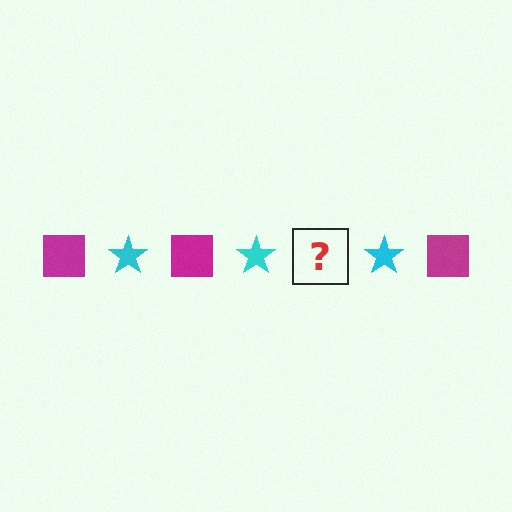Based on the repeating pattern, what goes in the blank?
The blank should be a magenta square.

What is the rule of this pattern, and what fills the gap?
The rule is that the pattern alternates between magenta square and cyan star. The gap should be filled with a magenta square.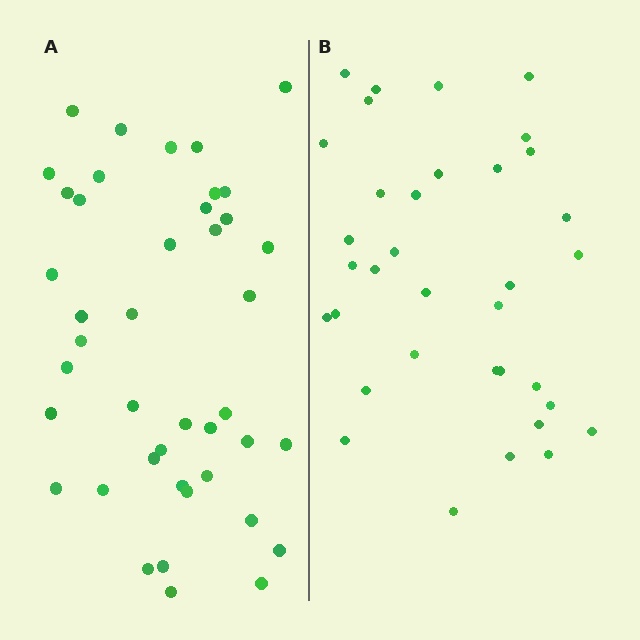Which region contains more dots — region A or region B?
Region A (the left region) has more dots.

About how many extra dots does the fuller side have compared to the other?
Region A has roughly 8 or so more dots than region B.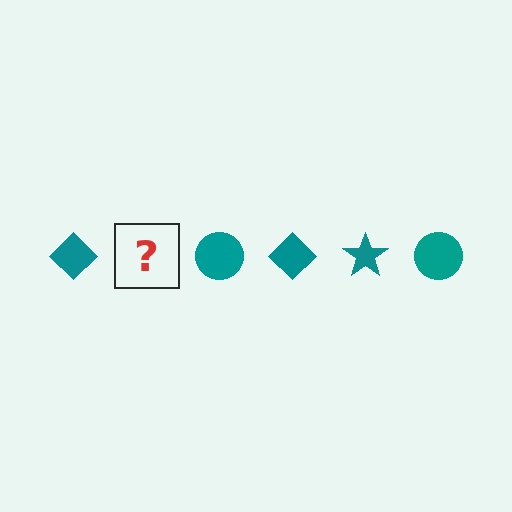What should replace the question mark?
The question mark should be replaced with a teal star.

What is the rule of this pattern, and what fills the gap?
The rule is that the pattern cycles through diamond, star, circle shapes in teal. The gap should be filled with a teal star.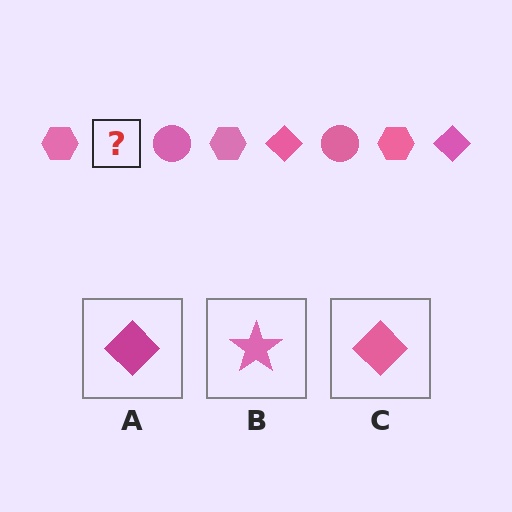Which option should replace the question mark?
Option C.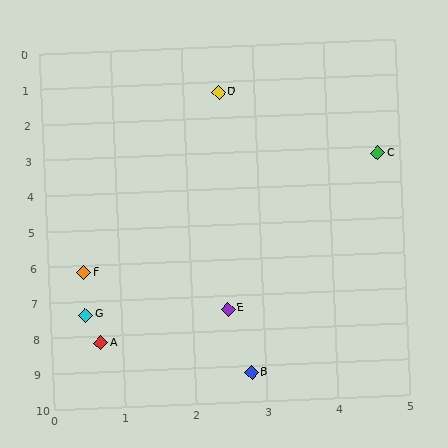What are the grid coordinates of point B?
Point B is at approximately (2.8, 9.2).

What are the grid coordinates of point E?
Point E is at approximately (2.5, 7.4).